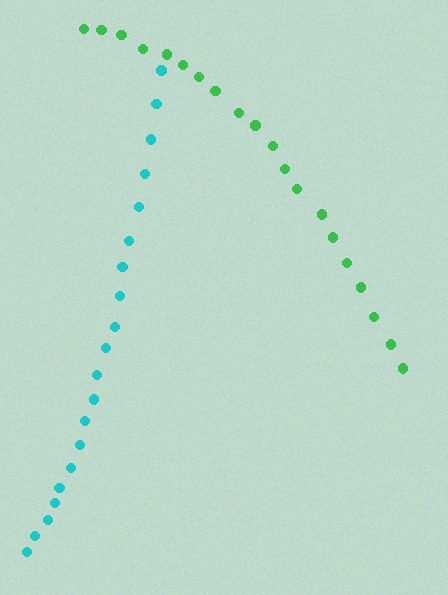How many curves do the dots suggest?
There are 2 distinct paths.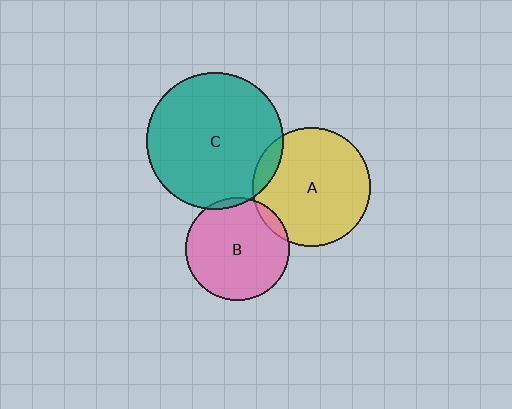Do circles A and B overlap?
Yes.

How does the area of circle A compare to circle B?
Approximately 1.3 times.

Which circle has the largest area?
Circle C (teal).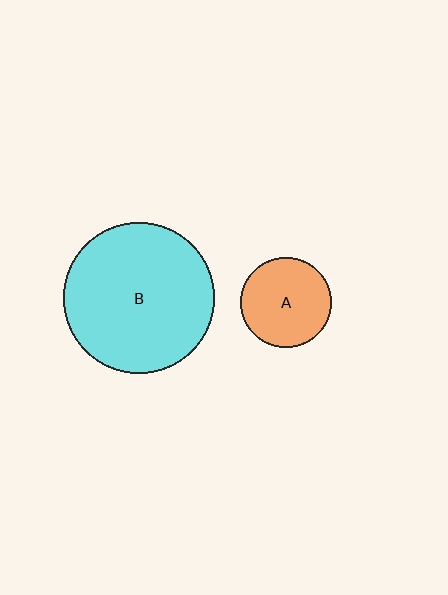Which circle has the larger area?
Circle B (cyan).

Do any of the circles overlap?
No, none of the circles overlap.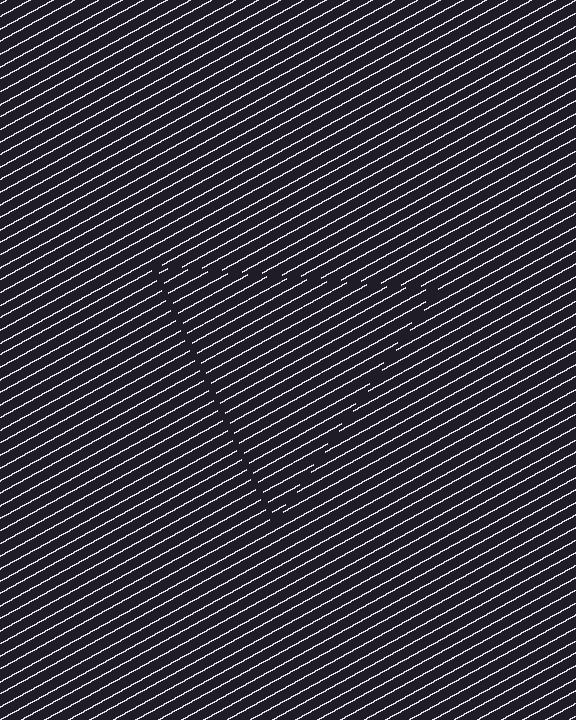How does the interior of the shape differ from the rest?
The interior of the shape contains the same grating, shifted by half a period — the contour is defined by the phase discontinuity where line-ends from the inner and outer gratings abut.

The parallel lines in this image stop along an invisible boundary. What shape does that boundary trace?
An illusory triangle. The interior of the shape contains the same grating, shifted by half a period — the contour is defined by the phase discontinuity where line-ends from the inner and outer gratings abut.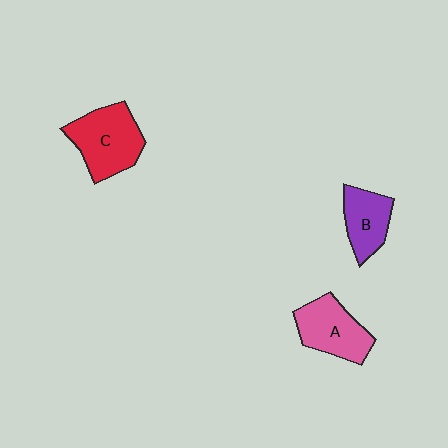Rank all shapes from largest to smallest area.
From largest to smallest: C (red), A (pink), B (purple).